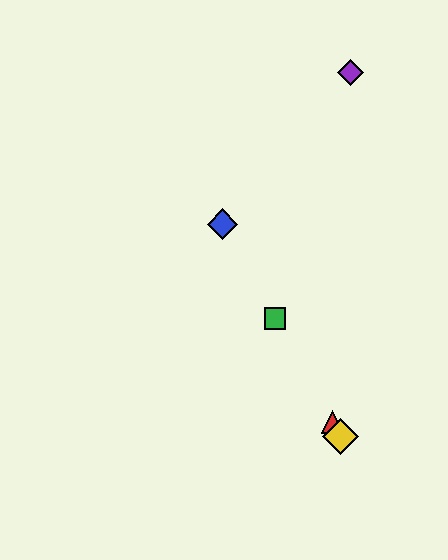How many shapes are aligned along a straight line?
4 shapes (the red triangle, the blue diamond, the green square, the yellow diamond) are aligned along a straight line.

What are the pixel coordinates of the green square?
The green square is at (275, 319).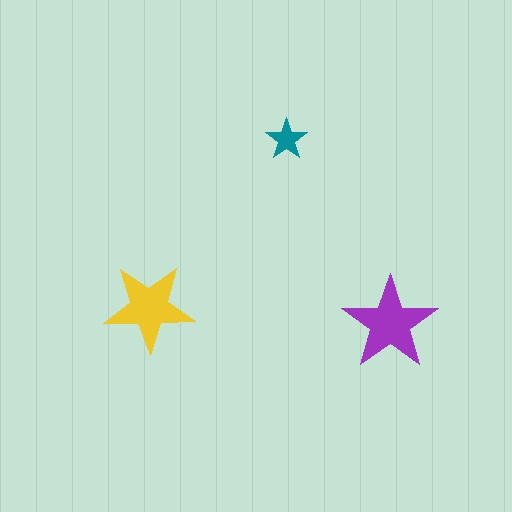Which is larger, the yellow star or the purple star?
The purple one.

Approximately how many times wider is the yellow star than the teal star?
About 2 times wider.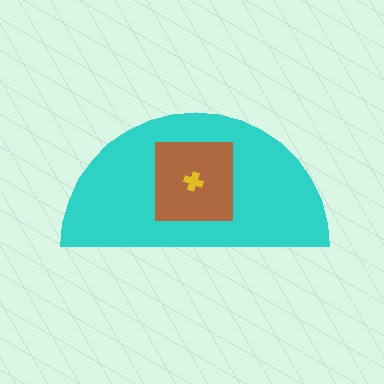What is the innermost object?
The yellow cross.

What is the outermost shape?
The cyan semicircle.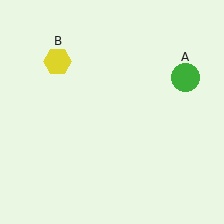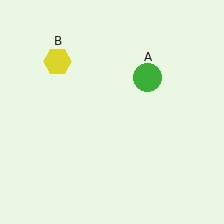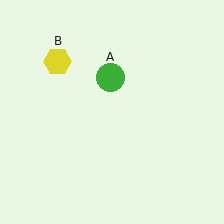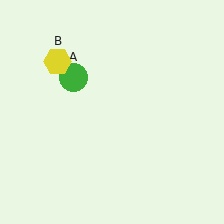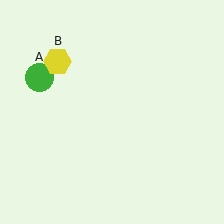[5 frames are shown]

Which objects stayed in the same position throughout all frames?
Yellow hexagon (object B) remained stationary.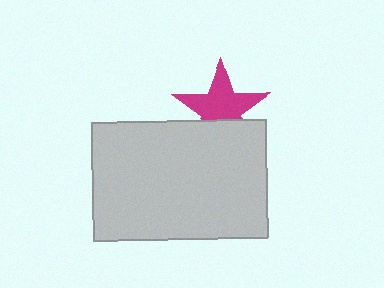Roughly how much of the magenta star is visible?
Most of it is visible (roughly 67%).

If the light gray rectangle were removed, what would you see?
You would see the complete magenta star.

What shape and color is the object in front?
The object in front is a light gray rectangle.